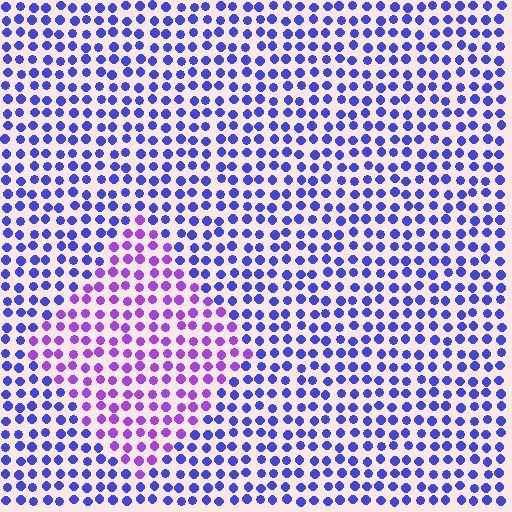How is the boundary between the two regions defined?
The boundary is defined purely by a slight shift in hue (about 42 degrees). Spacing, size, and orientation are identical on both sides.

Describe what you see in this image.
The image is filled with small blue elements in a uniform arrangement. A diamond-shaped region is visible where the elements are tinted to a slightly different hue, forming a subtle color boundary.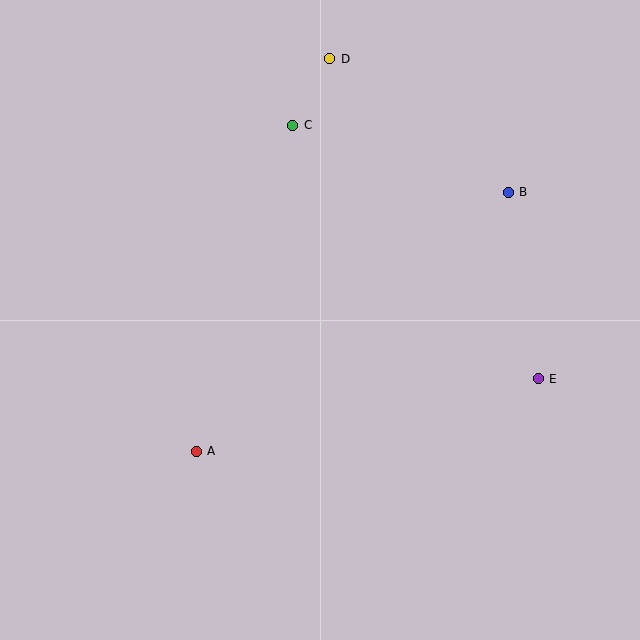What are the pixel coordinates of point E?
Point E is at (538, 379).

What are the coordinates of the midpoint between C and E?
The midpoint between C and E is at (416, 252).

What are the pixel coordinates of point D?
Point D is at (330, 59).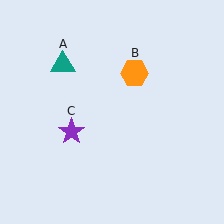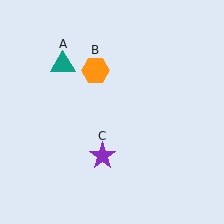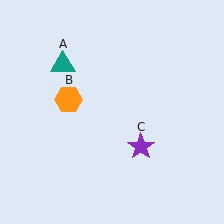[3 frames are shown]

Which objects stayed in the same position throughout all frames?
Teal triangle (object A) remained stationary.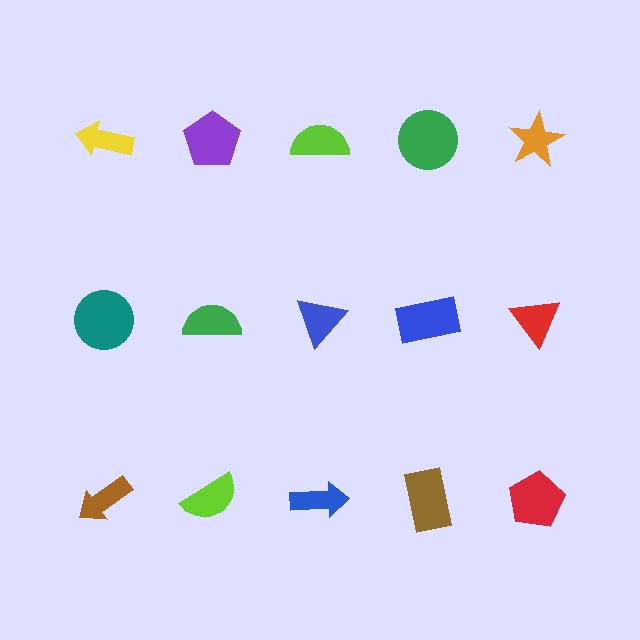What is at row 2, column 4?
A blue rectangle.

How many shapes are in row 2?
5 shapes.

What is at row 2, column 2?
A green semicircle.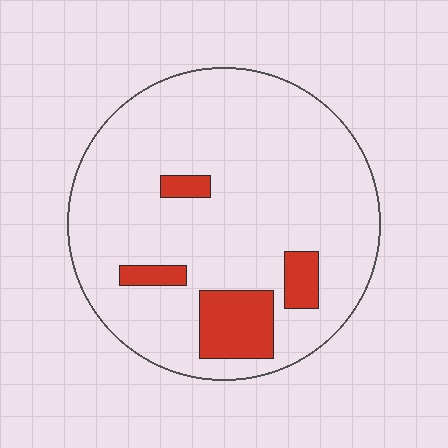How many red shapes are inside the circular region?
4.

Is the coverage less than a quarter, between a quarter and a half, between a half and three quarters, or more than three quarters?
Less than a quarter.